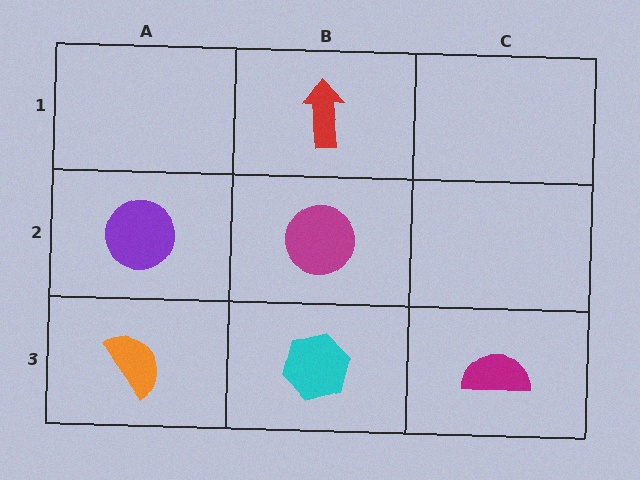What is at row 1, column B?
A red arrow.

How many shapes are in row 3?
3 shapes.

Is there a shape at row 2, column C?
No, that cell is empty.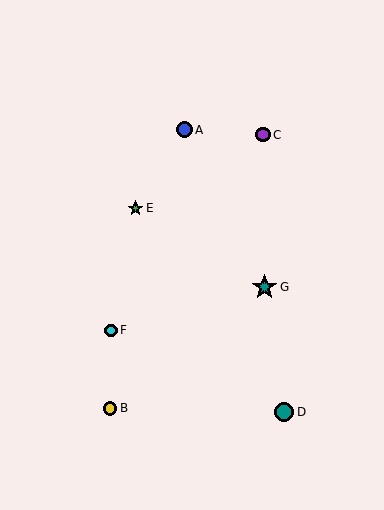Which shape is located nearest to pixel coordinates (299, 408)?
The teal circle (labeled D) at (284, 412) is nearest to that location.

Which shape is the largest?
The teal star (labeled G) is the largest.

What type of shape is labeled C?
Shape C is a purple circle.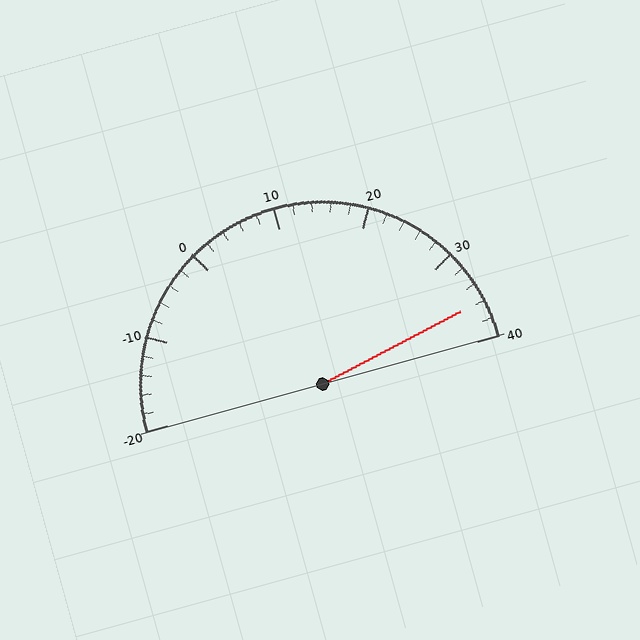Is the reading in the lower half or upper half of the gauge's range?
The reading is in the upper half of the range (-20 to 40).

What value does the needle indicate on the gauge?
The needle indicates approximately 36.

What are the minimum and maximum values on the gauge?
The gauge ranges from -20 to 40.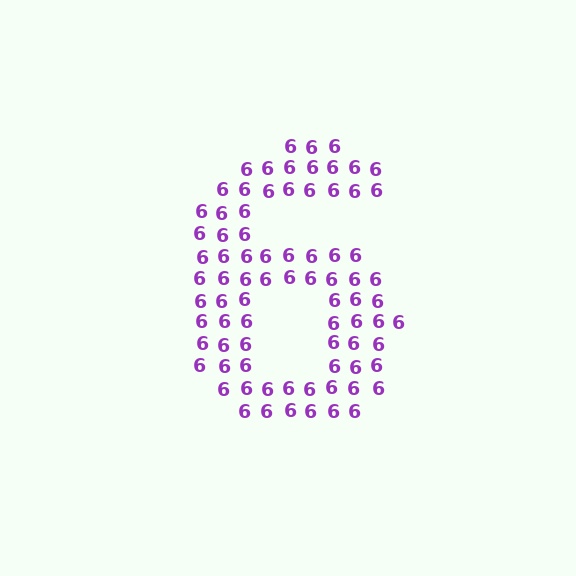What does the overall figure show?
The overall figure shows the digit 6.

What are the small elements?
The small elements are digit 6's.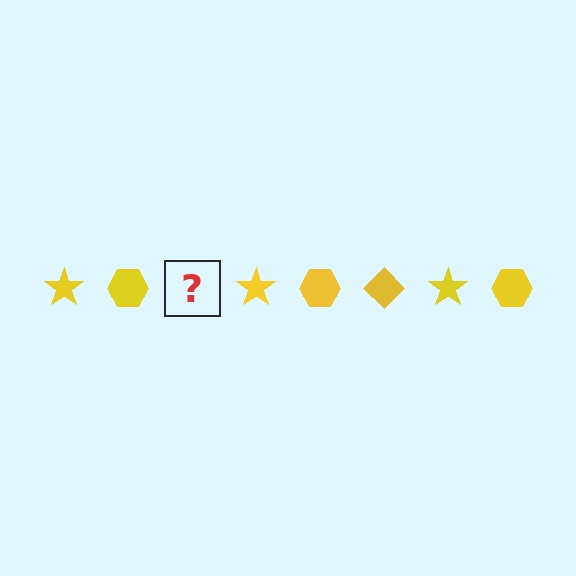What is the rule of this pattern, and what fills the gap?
The rule is that the pattern cycles through star, hexagon, diamond shapes in yellow. The gap should be filled with a yellow diamond.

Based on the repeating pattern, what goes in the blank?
The blank should be a yellow diamond.